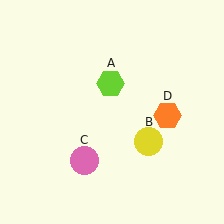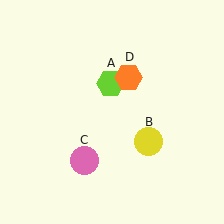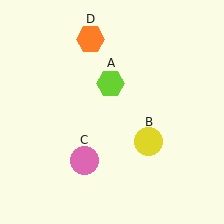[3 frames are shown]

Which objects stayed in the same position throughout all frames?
Lime hexagon (object A) and yellow circle (object B) and pink circle (object C) remained stationary.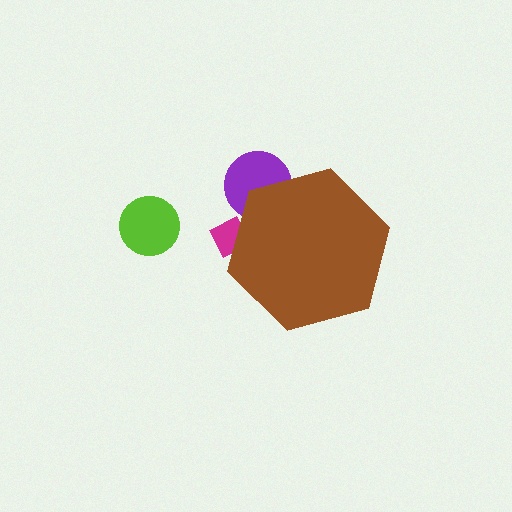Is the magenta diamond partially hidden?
Yes, the magenta diamond is partially hidden behind the brown hexagon.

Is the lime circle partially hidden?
No, the lime circle is fully visible.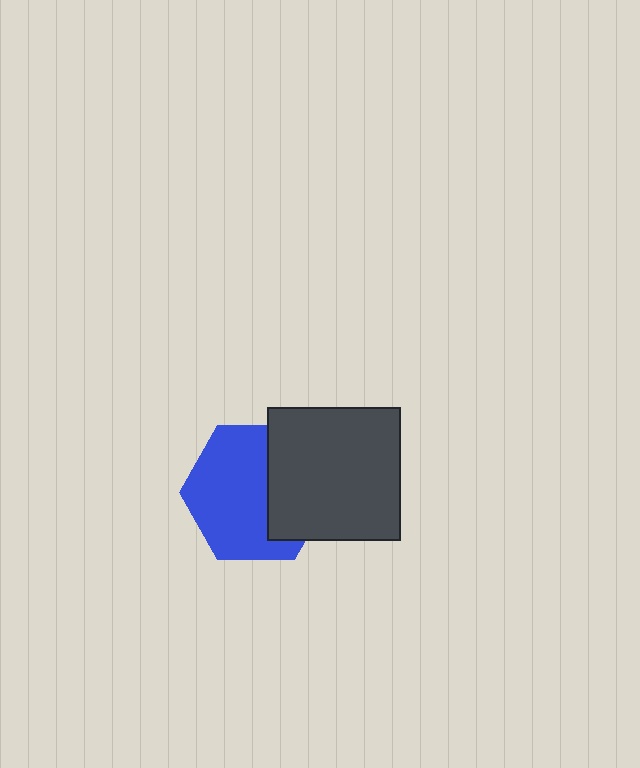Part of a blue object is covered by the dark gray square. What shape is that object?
It is a hexagon.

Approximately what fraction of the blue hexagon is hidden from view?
Roughly 37% of the blue hexagon is hidden behind the dark gray square.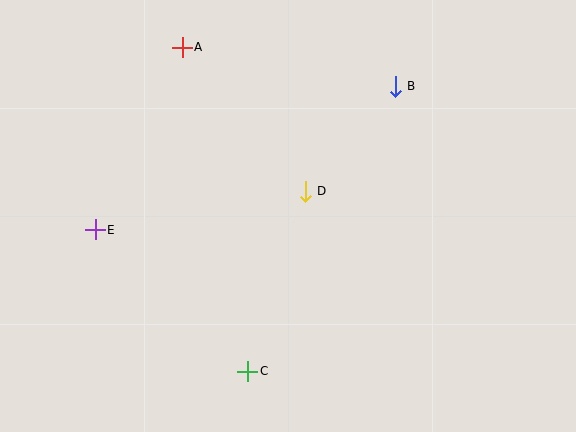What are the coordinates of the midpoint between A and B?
The midpoint between A and B is at (289, 67).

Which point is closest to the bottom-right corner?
Point C is closest to the bottom-right corner.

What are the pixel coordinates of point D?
Point D is at (305, 191).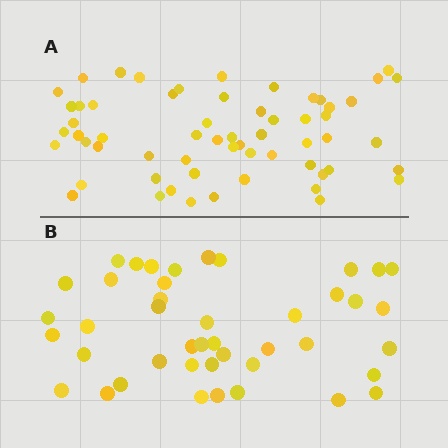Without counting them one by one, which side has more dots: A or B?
Region A (the top region) has more dots.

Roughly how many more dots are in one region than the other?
Region A has approximately 15 more dots than region B.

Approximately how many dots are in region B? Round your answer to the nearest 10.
About 40 dots. (The exact count is 43, which rounds to 40.)